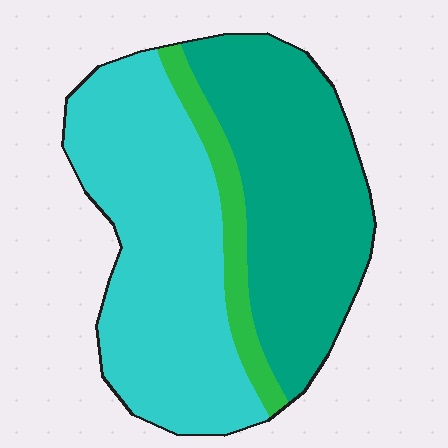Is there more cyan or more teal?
Cyan.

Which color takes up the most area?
Cyan, at roughly 50%.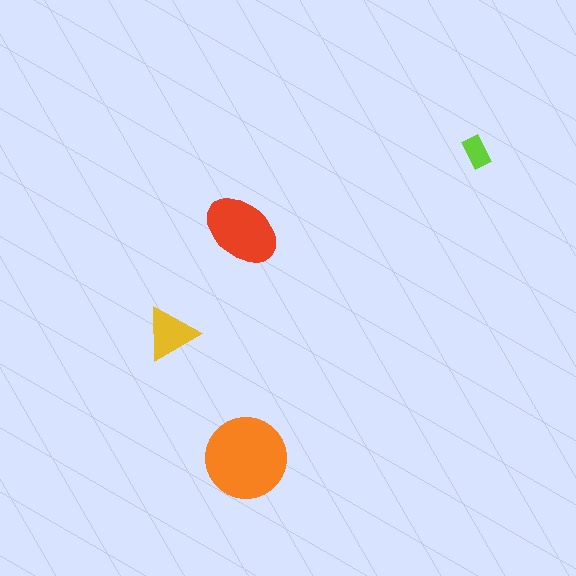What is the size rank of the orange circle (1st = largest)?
1st.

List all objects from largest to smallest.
The orange circle, the red ellipse, the yellow triangle, the lime rectangle.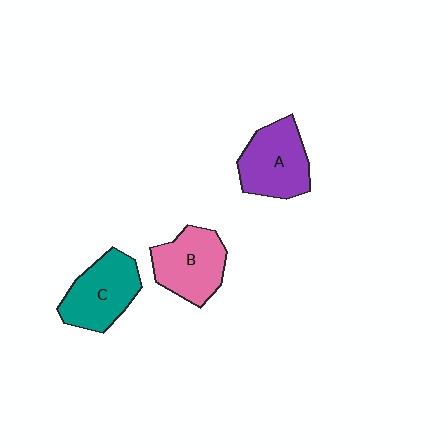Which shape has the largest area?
Shape A (purple).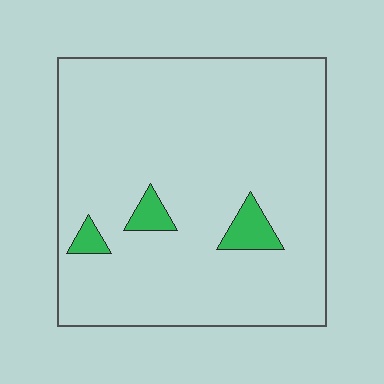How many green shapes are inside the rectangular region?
3.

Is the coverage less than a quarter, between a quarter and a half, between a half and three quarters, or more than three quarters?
Less than a quarter.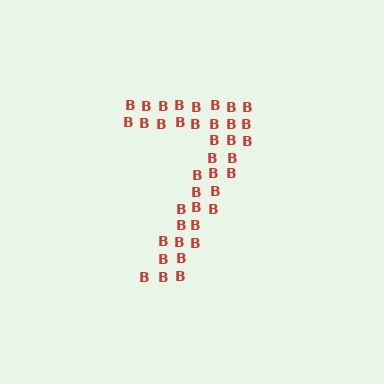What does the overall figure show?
The overall figure shows the digit 7.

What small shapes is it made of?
It is made of small letter B's.